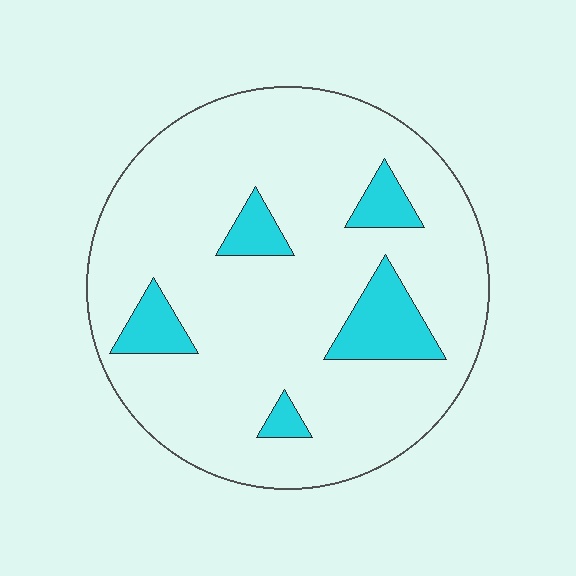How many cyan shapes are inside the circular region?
5.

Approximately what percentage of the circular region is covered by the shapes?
Approximately 15%.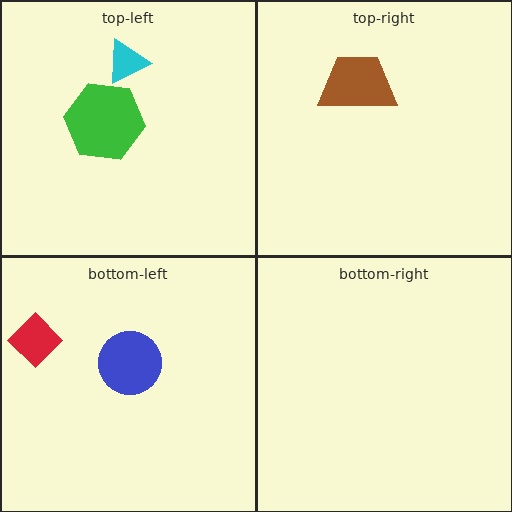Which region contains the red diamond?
The bottom-left region.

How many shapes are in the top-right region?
1.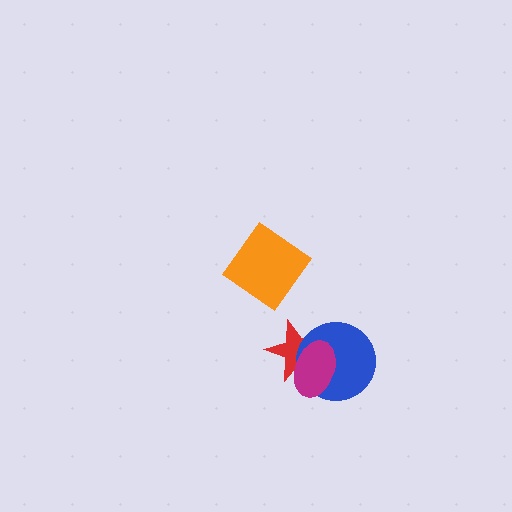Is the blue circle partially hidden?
Yes, it is partially covered by another shape.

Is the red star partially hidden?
Yes, it is partially covered by another shape.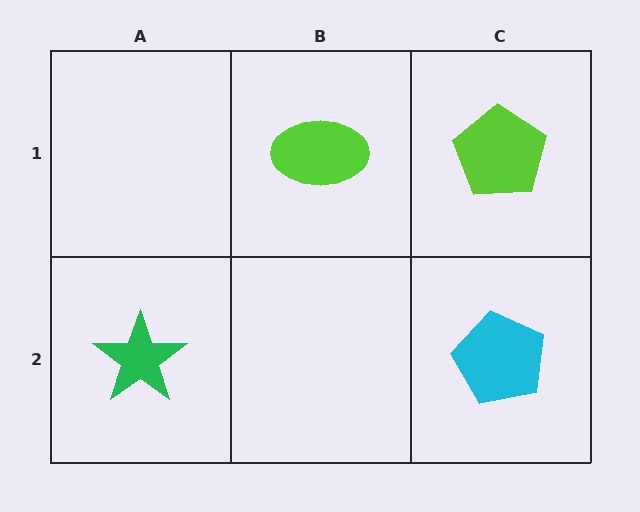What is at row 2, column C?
A cyan pentagon.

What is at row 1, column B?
A lime ellipse.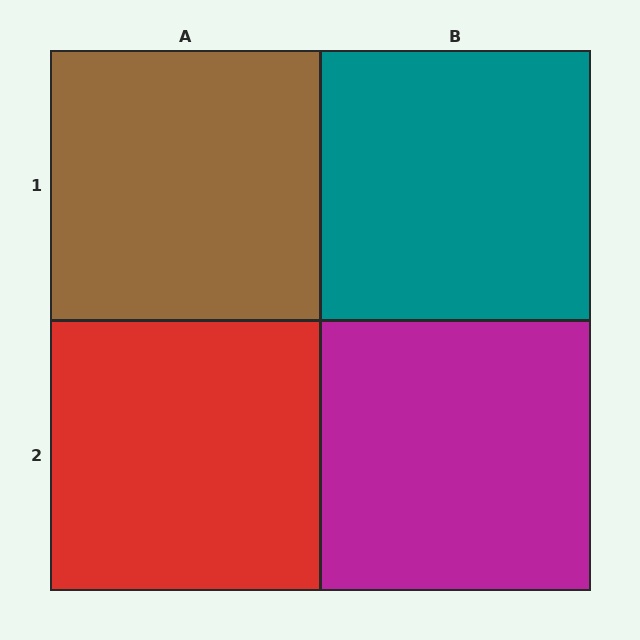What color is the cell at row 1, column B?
Teal.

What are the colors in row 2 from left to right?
Red, magenta.